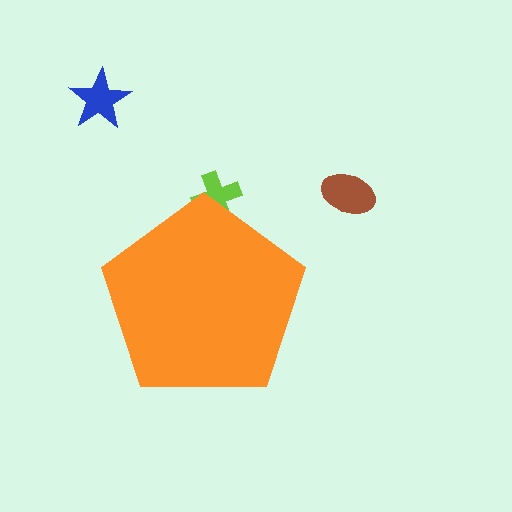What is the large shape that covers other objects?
An orange pentagon.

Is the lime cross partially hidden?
Yes, the lime cross is partially hidden behind the orange pentagon.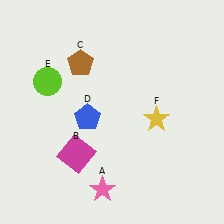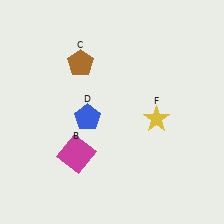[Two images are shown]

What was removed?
The lime circle (E), the pink star (A) were removed in Image 2.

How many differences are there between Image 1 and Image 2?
There are 2 differences between the two images.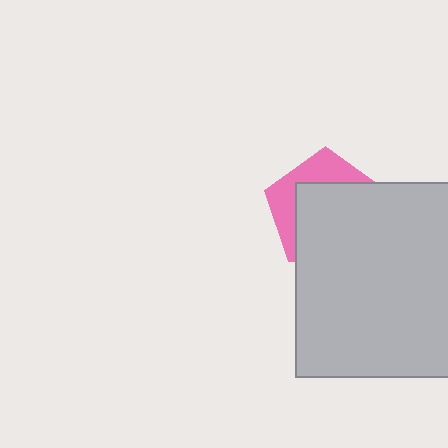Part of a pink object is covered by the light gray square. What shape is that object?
It is a pentagon.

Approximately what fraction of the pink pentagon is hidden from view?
Roughly 66% of the pink pentagon is hidden behind the light gray square.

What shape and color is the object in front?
The object in front is a light gray square.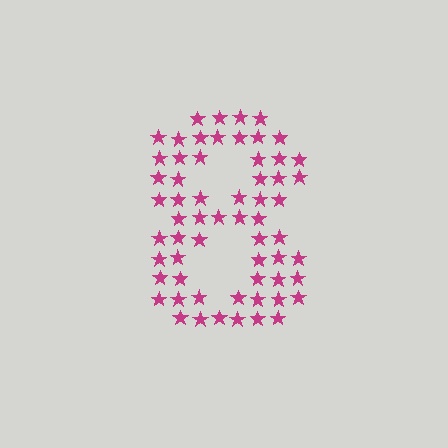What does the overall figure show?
The overall figure shows the digit 8.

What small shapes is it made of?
It is made of small stars.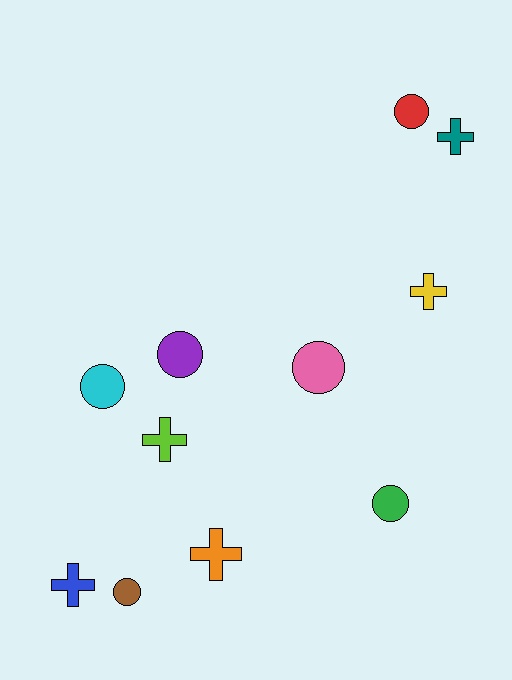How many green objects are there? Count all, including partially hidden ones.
There is 1 green object.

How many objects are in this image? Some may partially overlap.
There are 11 objects.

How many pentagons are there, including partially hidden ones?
There are no pentagons.